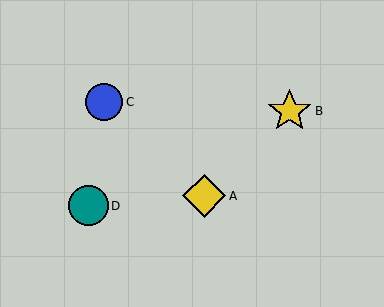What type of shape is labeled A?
Shape A is a yellow diamond.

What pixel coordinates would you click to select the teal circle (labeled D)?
Click at (88, 206) to select the teal circle D.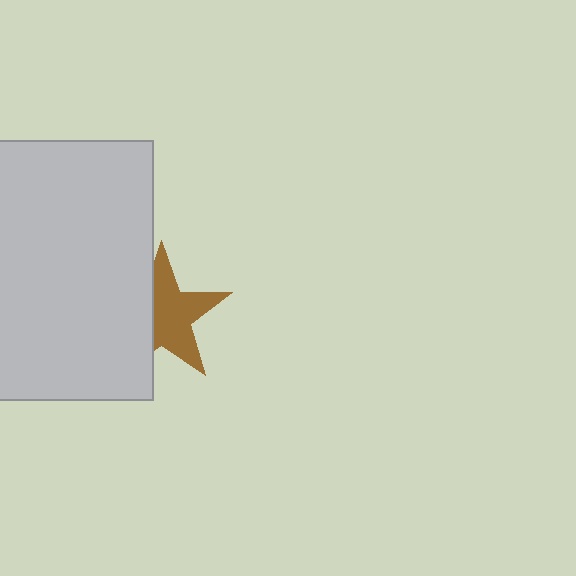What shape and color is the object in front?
The object in front is a light gray rectangle.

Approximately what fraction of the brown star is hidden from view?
Roughly 38% of the brown star is hidden behind the light gray rectangle.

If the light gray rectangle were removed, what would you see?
You would see the complete brown star.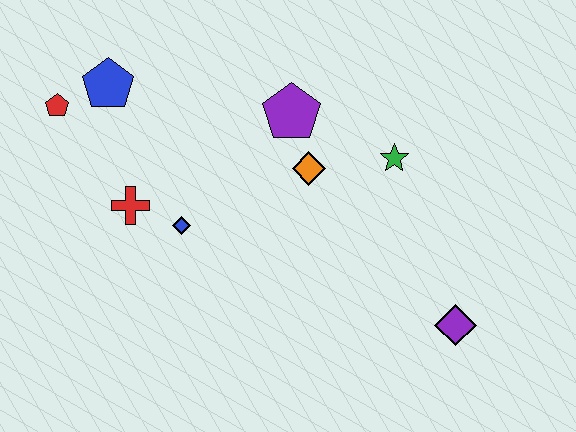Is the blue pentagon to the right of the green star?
No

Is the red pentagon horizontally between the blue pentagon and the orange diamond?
No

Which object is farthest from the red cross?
The purple diamond is farthest from the red cross.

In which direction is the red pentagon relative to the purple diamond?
The red pentagon is to the left of the purple diamond.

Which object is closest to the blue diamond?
The red cross is closest to the blue diamond.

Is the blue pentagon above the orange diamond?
Yes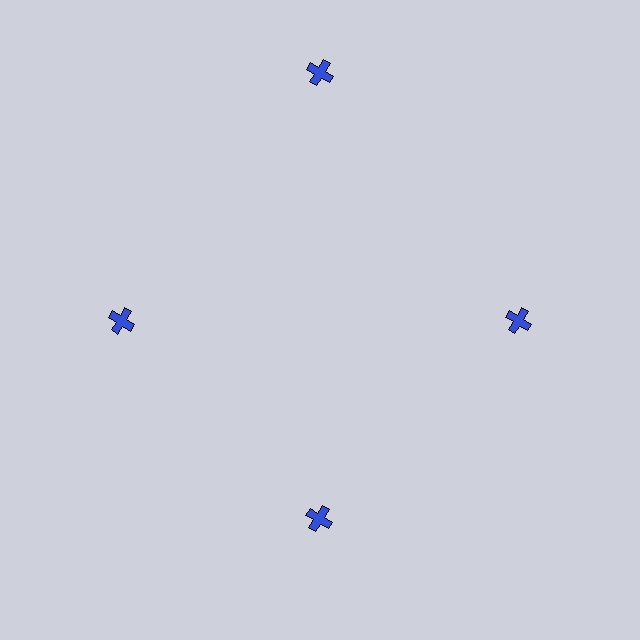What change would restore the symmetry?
The symmetry would be restored by moving it inward, back onto the ring so that all 4 crosses sit at equal angles and equal distance from the center.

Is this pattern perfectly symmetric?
No. The 4 blue crosses are arranged in a ring, but one element near the 12 o'clock position is pushed outward from the center, breaking the 4-fold rotational symmetry.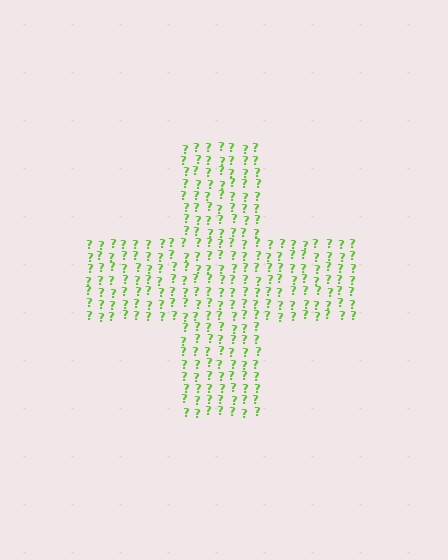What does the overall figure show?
The overall figure shows a cross.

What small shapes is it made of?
It is made of small question marks.